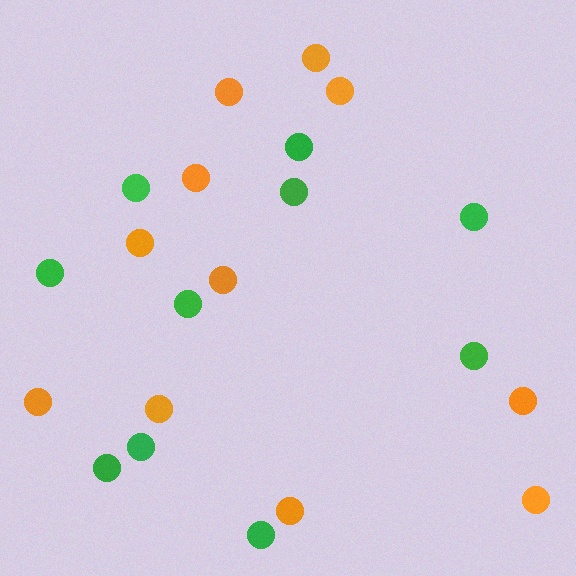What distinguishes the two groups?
There are 2 groups: one group of green circles (10) and one group of orange circles (11).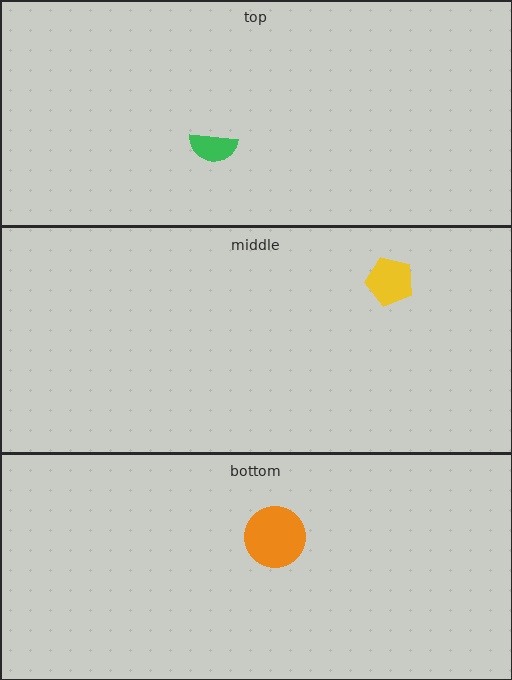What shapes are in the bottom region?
The orange circle.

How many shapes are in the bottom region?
1.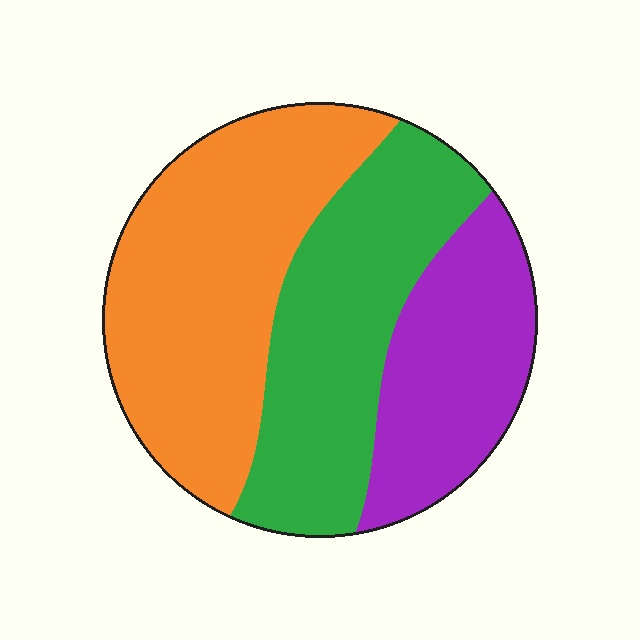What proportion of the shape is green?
Green takes up between a third and a half of the shape.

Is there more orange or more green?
Orange.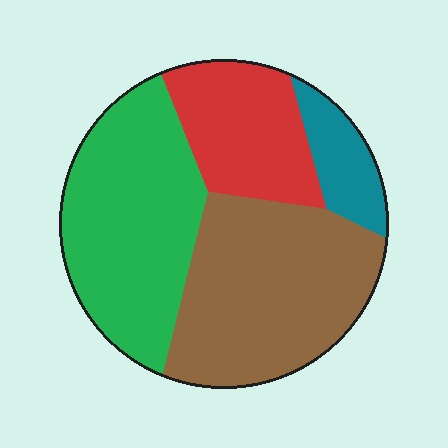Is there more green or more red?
Green.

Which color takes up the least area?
Teal, at roughly 10%.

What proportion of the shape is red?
Red covers around 20% of the shape.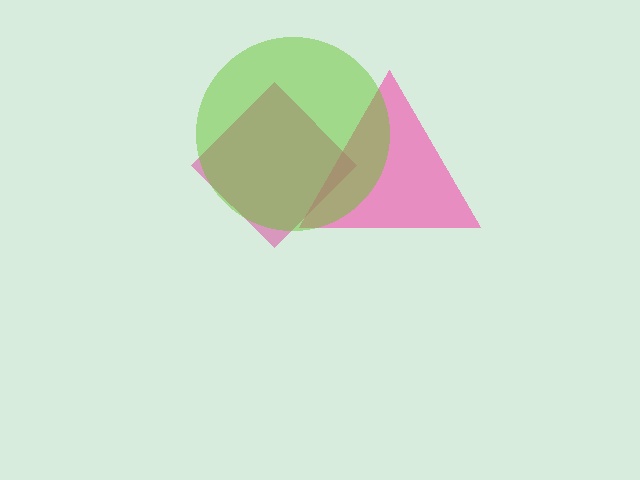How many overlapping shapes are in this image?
There are 3 overlapping shapes in the image.